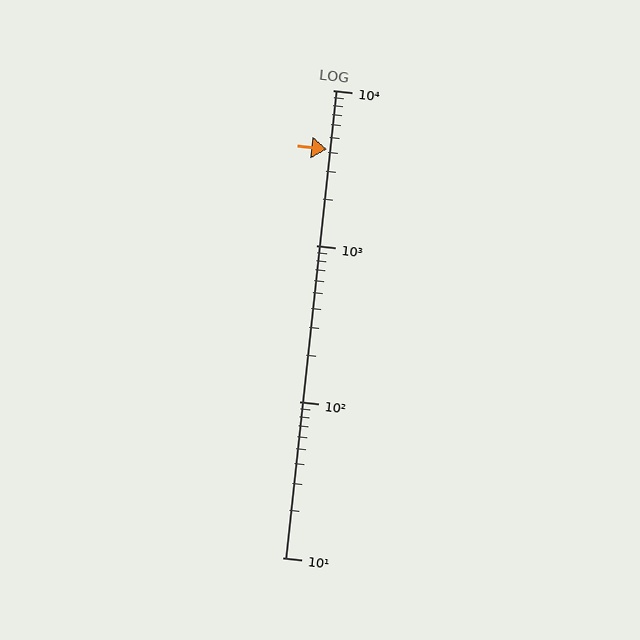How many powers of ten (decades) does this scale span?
The scale spans 3 decades, from 10 to 10000.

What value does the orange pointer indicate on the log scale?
The pointer indicates approximately 4200.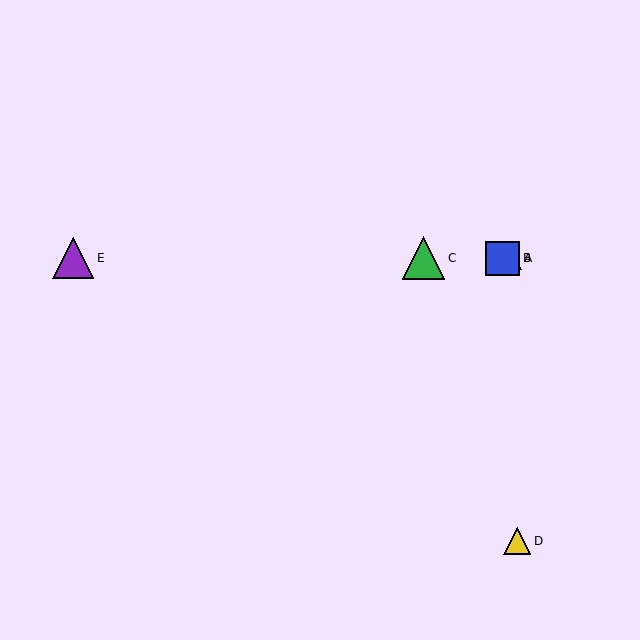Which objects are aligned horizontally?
Objects A, B, C, E are aligned horizontally.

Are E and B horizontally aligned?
Yes, both are at y≈258.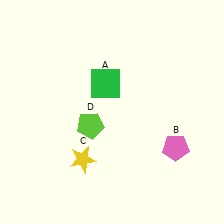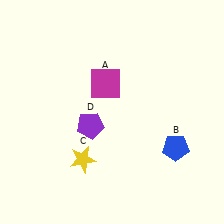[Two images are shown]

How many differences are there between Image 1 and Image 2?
There are 3 differences between the two images.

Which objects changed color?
A changed from green to magenta. B changed from pink to blue. D changed from lime to purple.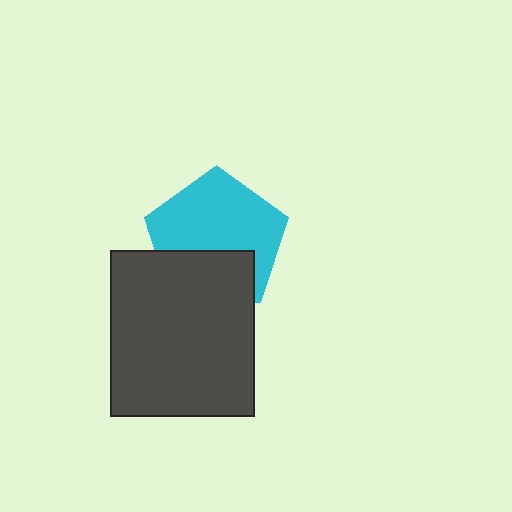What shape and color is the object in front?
The object in front is a dark gray rectangle.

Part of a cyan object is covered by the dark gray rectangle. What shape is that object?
It is a pentagon.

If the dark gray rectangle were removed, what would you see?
You would see the complete cyan pentagon.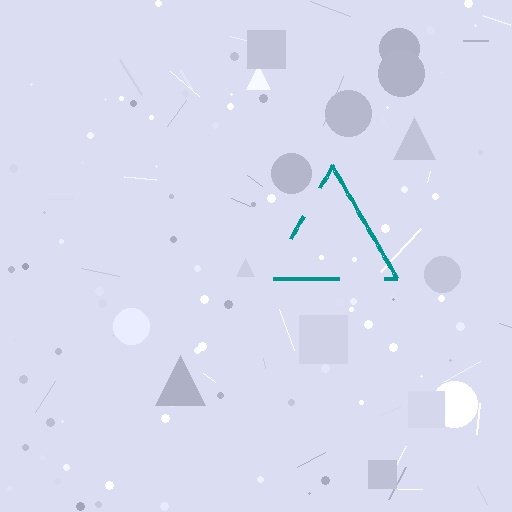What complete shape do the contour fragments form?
The contour fragments form a triangle.